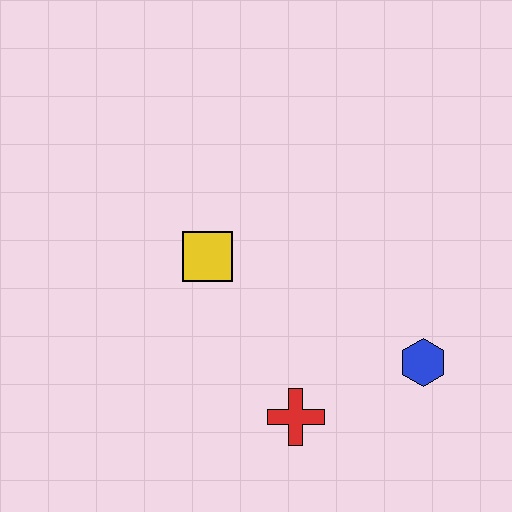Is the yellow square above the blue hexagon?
Yes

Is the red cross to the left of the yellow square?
No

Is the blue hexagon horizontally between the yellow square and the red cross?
No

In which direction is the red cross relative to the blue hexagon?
The red cross is to the left of the blue hexagon.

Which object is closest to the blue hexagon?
The red cross is closest to the blue hexagon.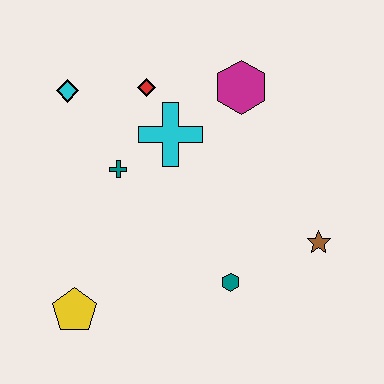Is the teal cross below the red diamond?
Yes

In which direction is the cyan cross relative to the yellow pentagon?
The cyan cross is above the yellow pentagon.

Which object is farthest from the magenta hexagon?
The yellow pentagon is farthest from the magenta hexagon.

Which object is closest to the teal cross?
The cyan cross is closest to the teal cross.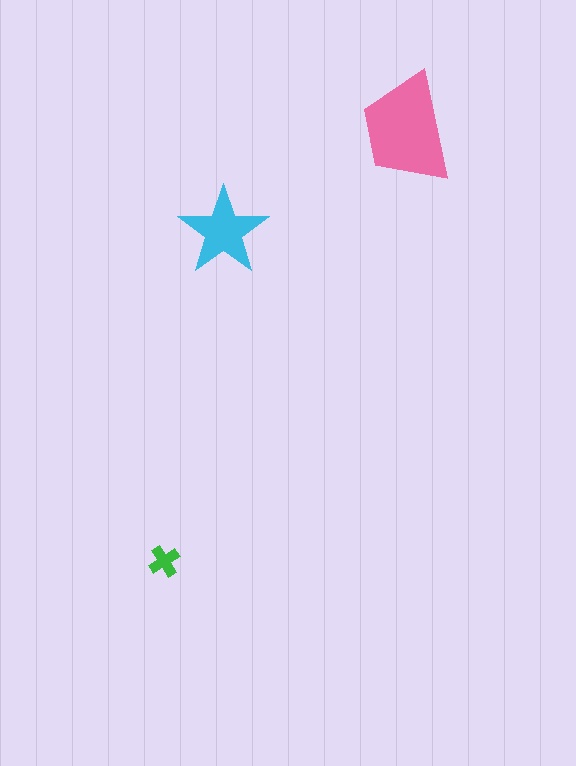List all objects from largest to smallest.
The pink trapezoid, the cyan star, the green cross.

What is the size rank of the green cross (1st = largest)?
3rd.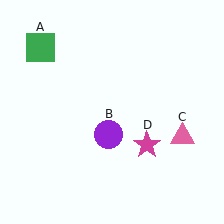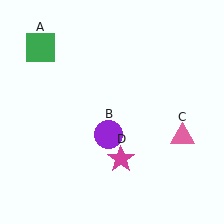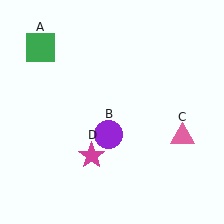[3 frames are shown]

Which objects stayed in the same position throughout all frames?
Green square (object A) and purple circle (object B) and pink triangle (object C) remained stationary.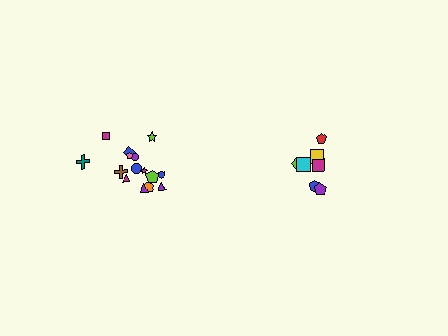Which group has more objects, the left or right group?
The left group.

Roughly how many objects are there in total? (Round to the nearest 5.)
Roughly 25 objects in total.